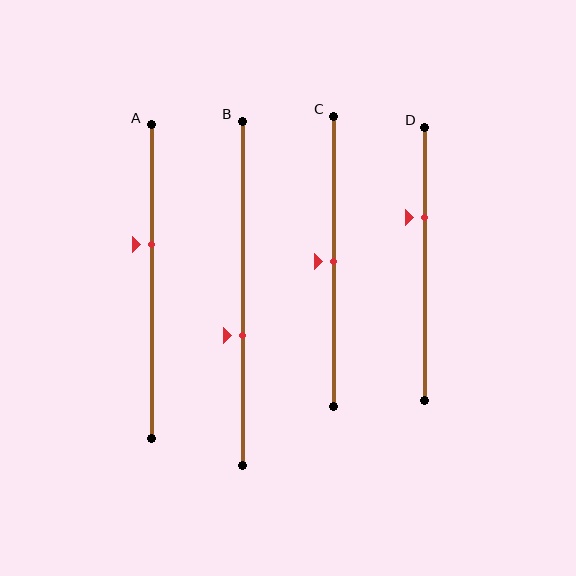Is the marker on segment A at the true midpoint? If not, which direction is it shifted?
No, the marker on segment A is shifted upward by about 12% of the segment length.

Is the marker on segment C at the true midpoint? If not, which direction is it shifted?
Yes, the marker on segment C is at the true midpoint.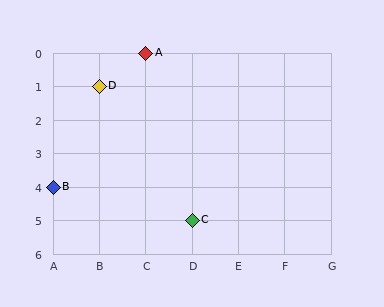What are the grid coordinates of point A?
Point A is at grid coordinates (C, 0).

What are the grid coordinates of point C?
Point C is at grid coordinates (D, 5).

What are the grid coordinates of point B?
Point B is at grid coordinates (A, 4).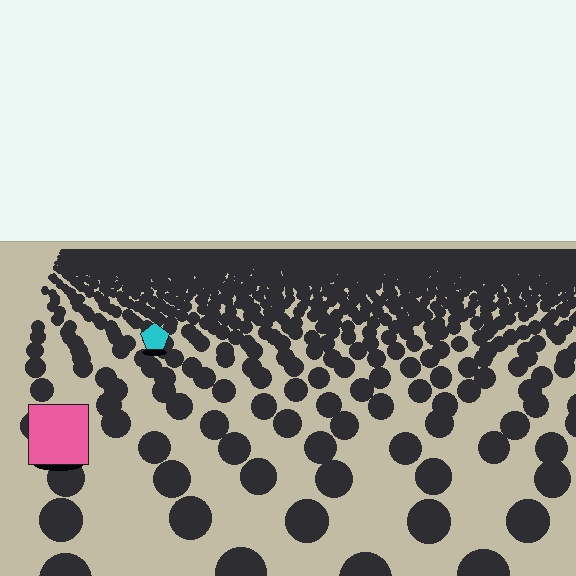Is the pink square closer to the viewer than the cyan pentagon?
Yes. The pink square is closer — you can tell from the texture gradient: the ground texture is coarser near it.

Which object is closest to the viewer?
The pink square is closest. The texture marks near it are larger and more spread out.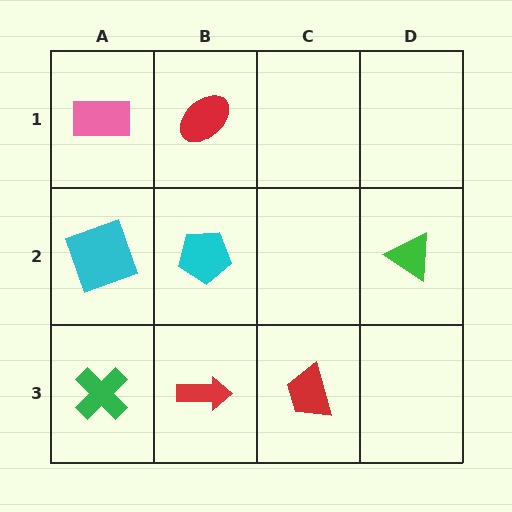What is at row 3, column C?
A red trapezoid.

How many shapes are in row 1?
2 shapes.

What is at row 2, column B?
A cyan pentagon.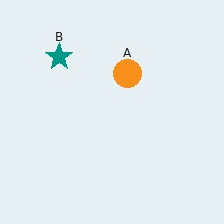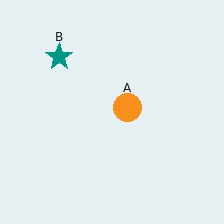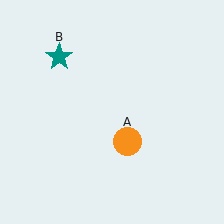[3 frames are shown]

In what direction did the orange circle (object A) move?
The orange circle (object A) moved down.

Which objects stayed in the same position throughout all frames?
Teal star (object B) remained stationary.